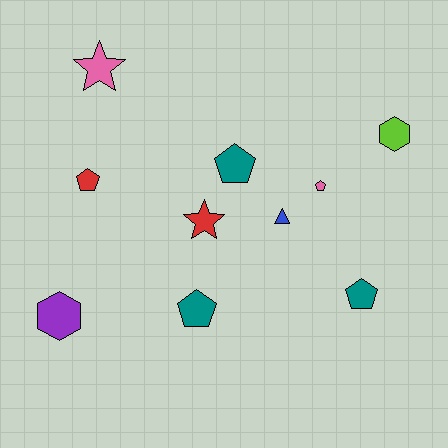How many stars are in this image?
There are 2 stars.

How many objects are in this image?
There are 10 objects.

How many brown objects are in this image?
There are no brown objects.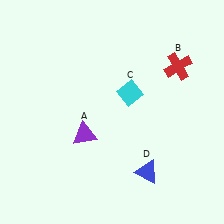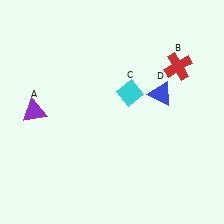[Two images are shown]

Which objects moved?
The objects that moved are: the purple triangle (A), the blue triangle (D).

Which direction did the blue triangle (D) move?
The blue triangle (D) moved up.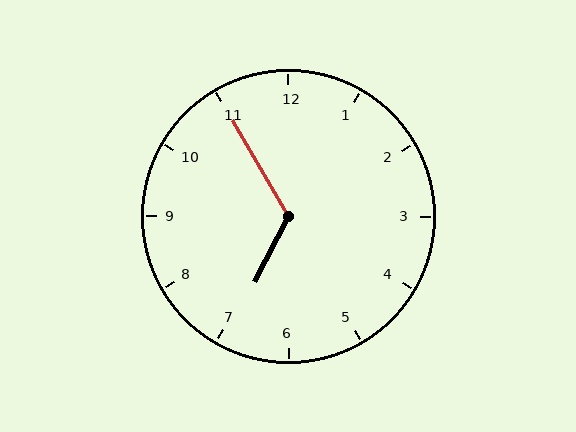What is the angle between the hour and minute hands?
Approximately 122 degrees.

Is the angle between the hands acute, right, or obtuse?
It is obtuse.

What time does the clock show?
6:55.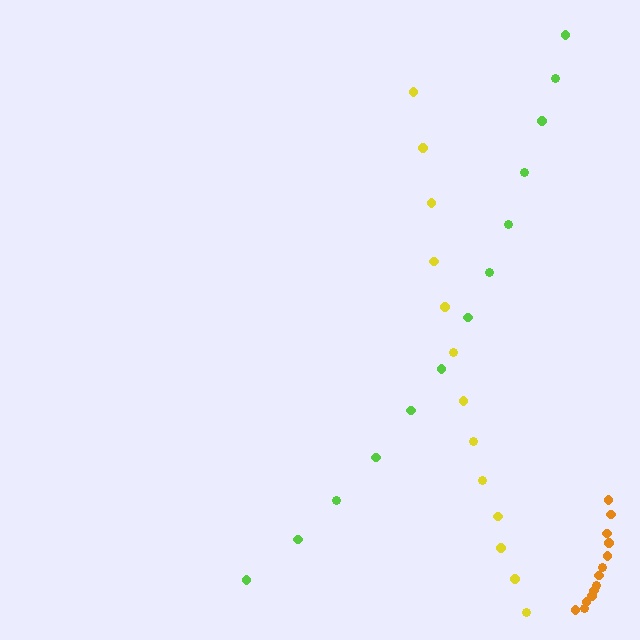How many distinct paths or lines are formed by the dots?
There are 3 distinct paths.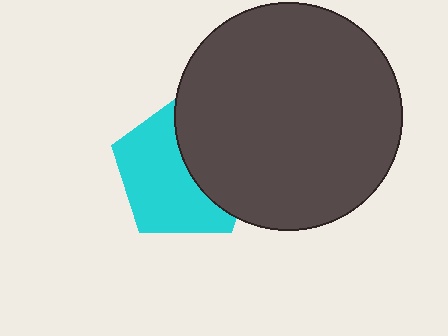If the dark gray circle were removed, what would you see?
You would see the complete cyan pentagon.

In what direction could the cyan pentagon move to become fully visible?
The cyan pentagon could move left. That would shift it out from behind the dark gray circle entirely.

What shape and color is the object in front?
The object in front is a dark gray circle.